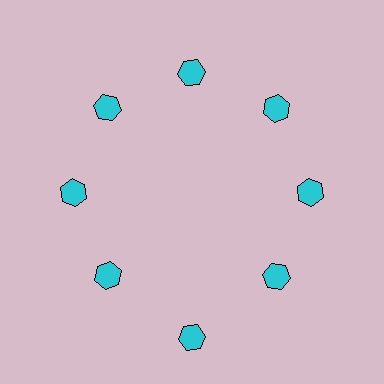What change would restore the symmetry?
The symmetry would be restored by moving it inward, back onto the ring so that all 8 hexagons sit at equal angles and equal distance from the center.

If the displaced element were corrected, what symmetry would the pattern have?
It would have 8-fold rotational symmetry — the pattern would map onto itself every 45 degrees.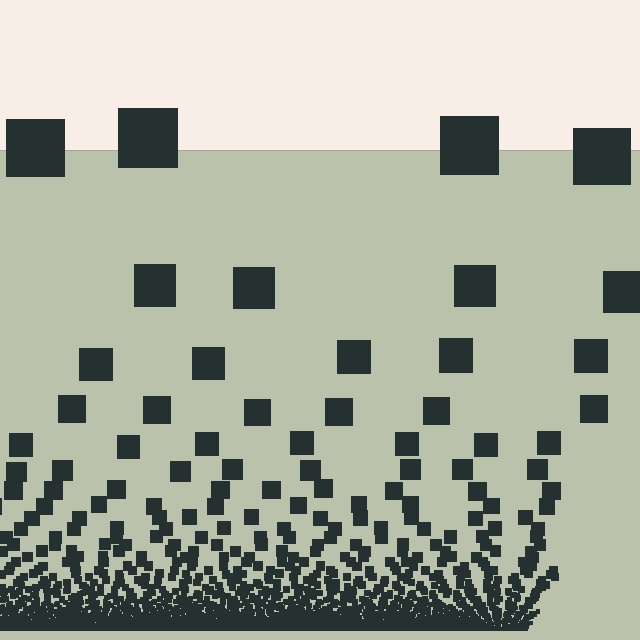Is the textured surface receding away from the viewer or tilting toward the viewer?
The surface appears to tilt toward the viewer. Texture elements get larger and sparser toward the top.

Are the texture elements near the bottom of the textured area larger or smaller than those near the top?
Smaller. The gradient is inverted — elements near the bottom are smaller and denser.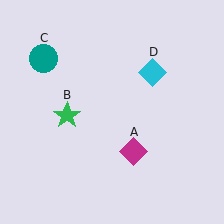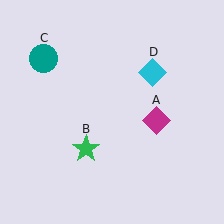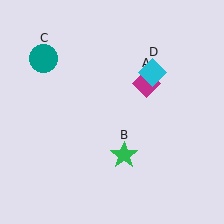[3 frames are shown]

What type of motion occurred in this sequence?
The magenta diamond (object A), green star (object B) rotated counterclockwise around the center of the scene.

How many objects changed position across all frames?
2 objects changed position: magenta diamond (object A), green star (object B).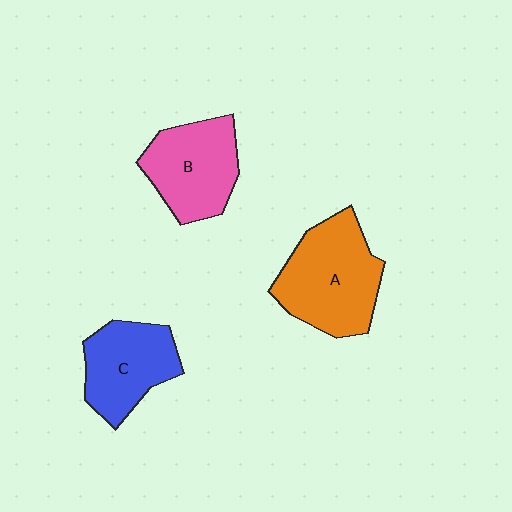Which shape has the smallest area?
Shape C (blue).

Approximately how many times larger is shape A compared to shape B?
Approximately 1.2 times.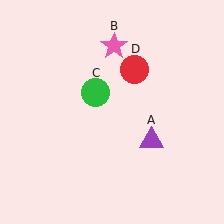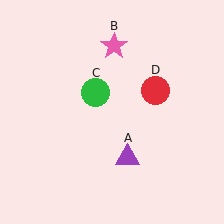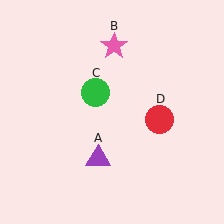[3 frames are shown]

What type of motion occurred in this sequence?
The purple triangle (object A), red circle (object D) rotated clockwise around the center of the scene.